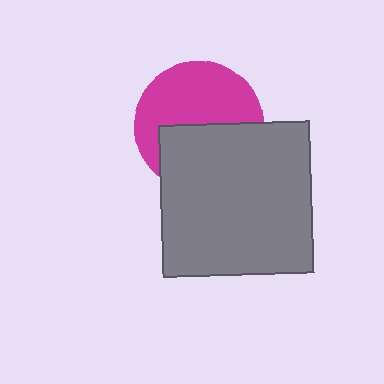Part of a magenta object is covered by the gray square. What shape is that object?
It is a circle.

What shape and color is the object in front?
The object in front is a gray square.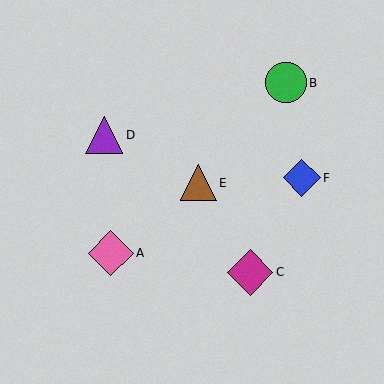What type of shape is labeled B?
Shape B is a green circle.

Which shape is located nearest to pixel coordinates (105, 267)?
The pink diamond (labeled A) at (111, 253) is nearest to that location.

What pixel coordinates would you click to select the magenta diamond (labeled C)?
Click at (250, 272) to select the magenta diamond C.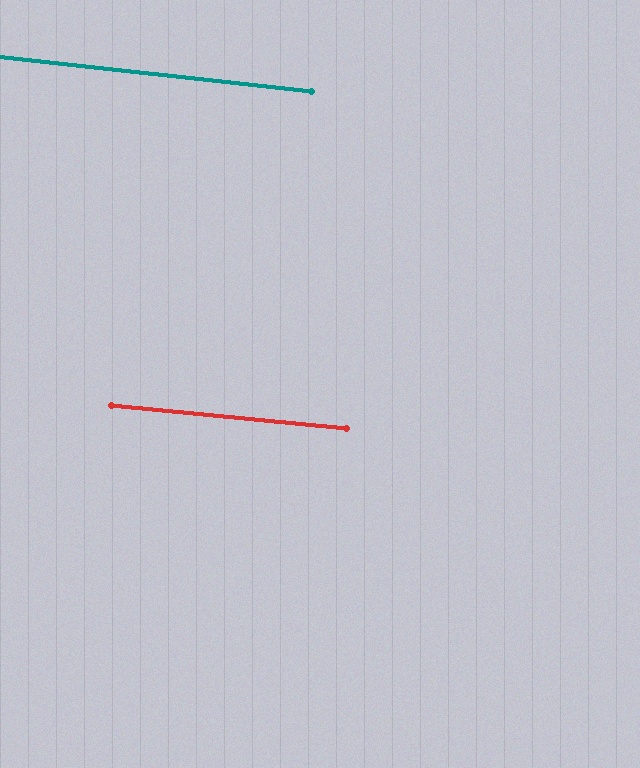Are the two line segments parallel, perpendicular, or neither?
Parallel — their directions differ by only 0.6°.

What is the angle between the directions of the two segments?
Approximately 1 degree.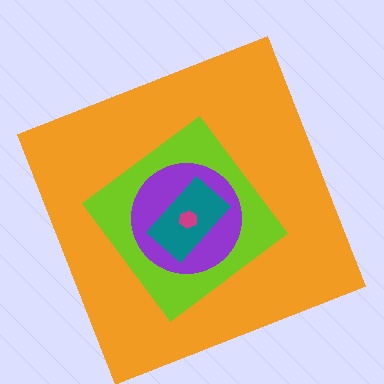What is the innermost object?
The magenta hexagon.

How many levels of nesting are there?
5.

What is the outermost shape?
The orange square.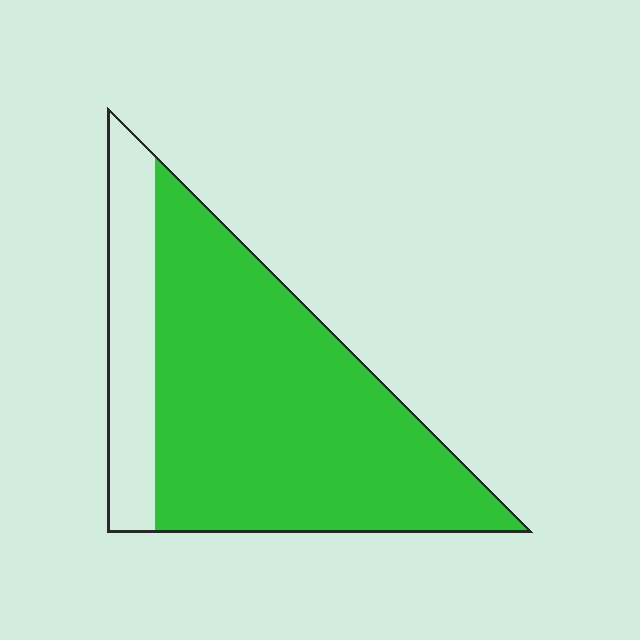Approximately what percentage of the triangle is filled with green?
Approximately 80%.